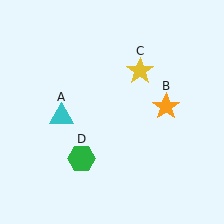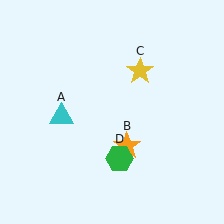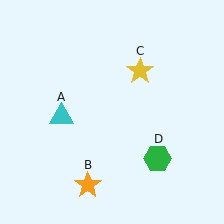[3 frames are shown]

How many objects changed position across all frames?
2 objects changed position: orange star (object B), green hexagon (object D).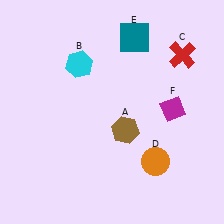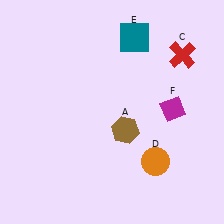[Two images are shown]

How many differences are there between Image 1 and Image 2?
There is 1 difference between the two images.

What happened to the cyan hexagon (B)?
The cyan hexagon (B) was removed in Image 2. It was in the top-left area of Image 1.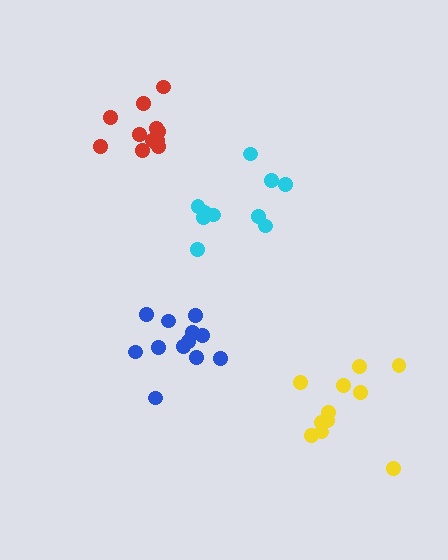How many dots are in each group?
Group 1: 11 dots, Group 2: 10 dots, Group 3: 11 dots, Group 4: 12 dots (44 total).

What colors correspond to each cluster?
The clusters are colored: red, cyan, yellow, blue.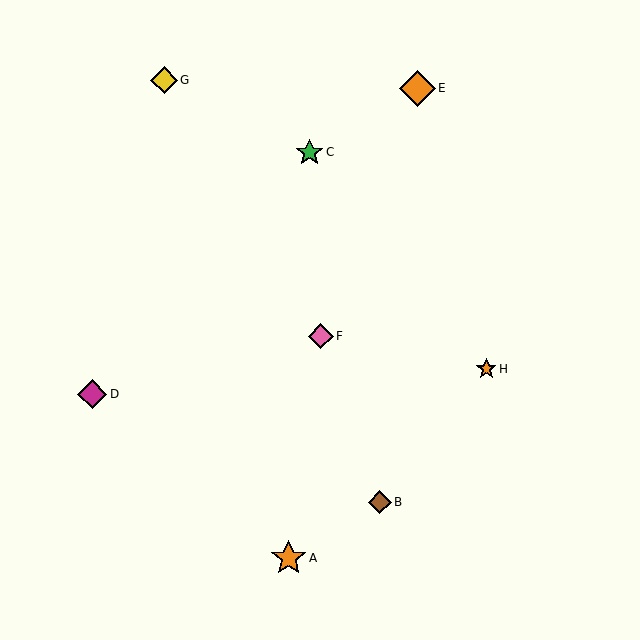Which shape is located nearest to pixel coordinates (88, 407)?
The magenta diamond (labeled D) at (92, 394) is nearest to that location.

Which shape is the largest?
The orange diamond (labeled E) is the largest.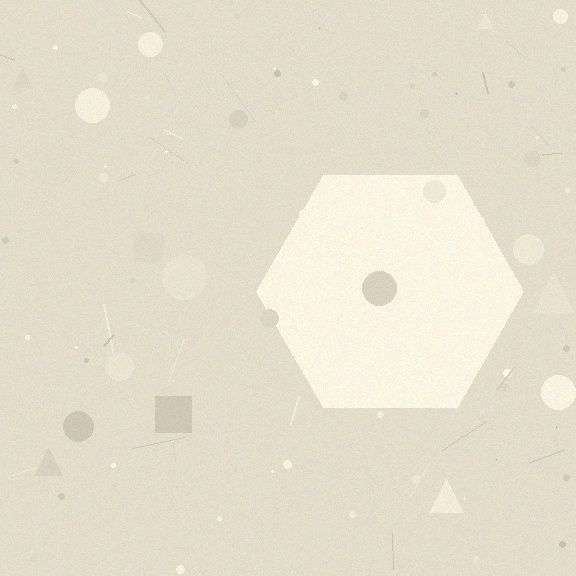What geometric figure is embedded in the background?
A hexagon is embedded in the background.